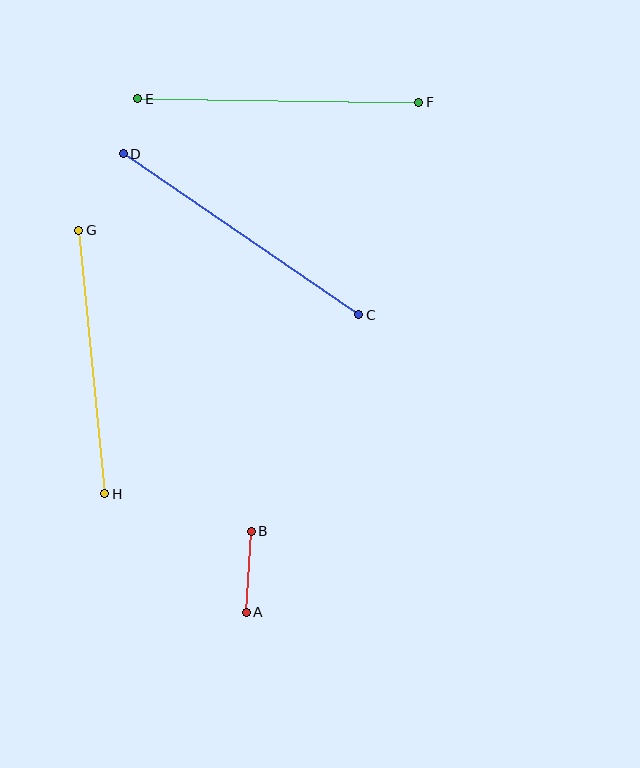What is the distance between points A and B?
The distance is approximately 81 pixels.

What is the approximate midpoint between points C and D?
The midpoint is at approximately (241, 234) pixels.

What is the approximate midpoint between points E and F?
The midpoint is at approximately (278, 100) pixels.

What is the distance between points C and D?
The distance is approximately 285 pixels.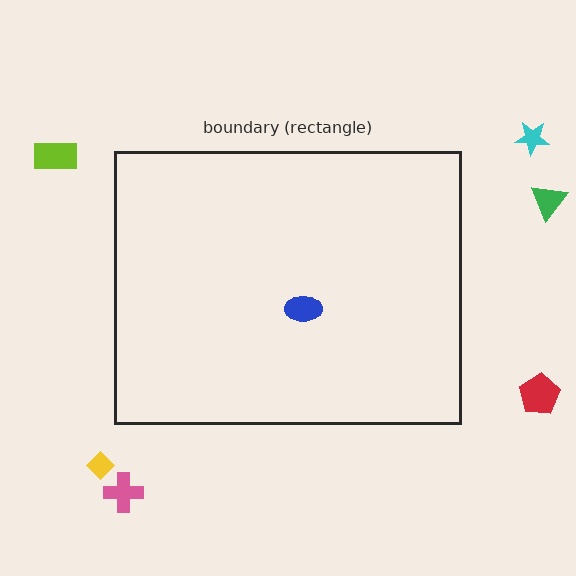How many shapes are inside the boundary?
1 inside, 6 outside.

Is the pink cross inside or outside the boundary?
Outside.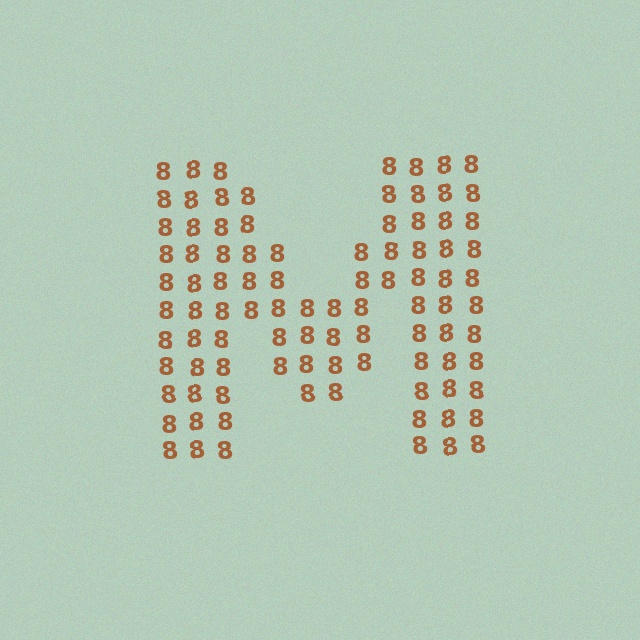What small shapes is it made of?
It is made of small digit 8's.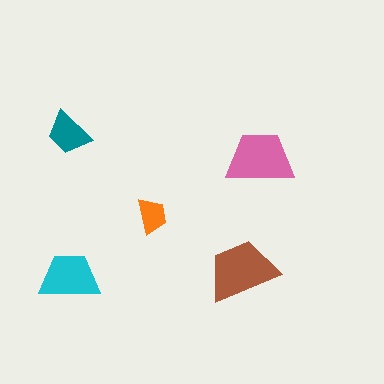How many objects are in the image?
There are 5 objects in the image.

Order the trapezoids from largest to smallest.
the brown one, the pink one, the cyan one, the teal one, the orange one.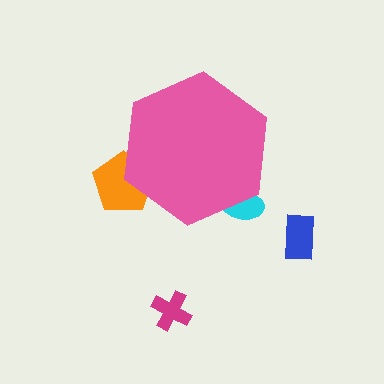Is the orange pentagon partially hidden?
Yes, the orange pentagon is partially hidden behind the pink hexagon.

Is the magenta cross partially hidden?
No, the magenta cross is fully visible.